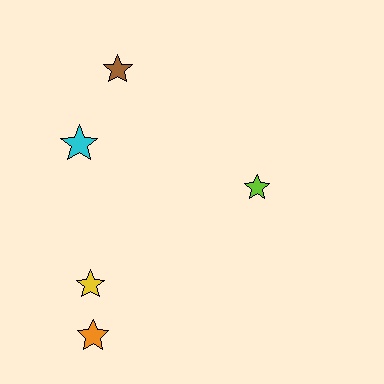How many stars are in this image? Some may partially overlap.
There are 5 stars.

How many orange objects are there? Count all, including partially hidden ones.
There is 1 orange object.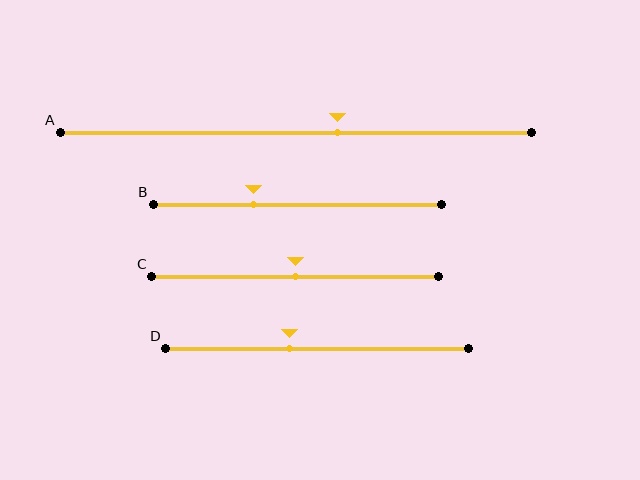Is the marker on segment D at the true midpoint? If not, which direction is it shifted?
No, the marker on segment D is shifted to the left by about 9% of the segment length.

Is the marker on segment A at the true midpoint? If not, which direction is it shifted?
No, the marker on segment A is shifted to the right by about 9% of the segment length.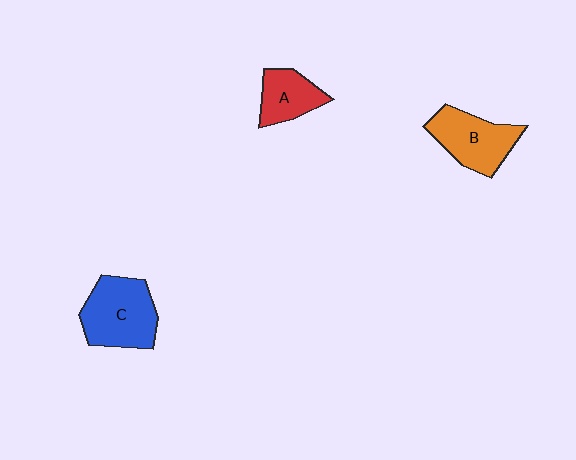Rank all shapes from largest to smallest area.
From largest to smallest: C (blue), B (orange), A (red).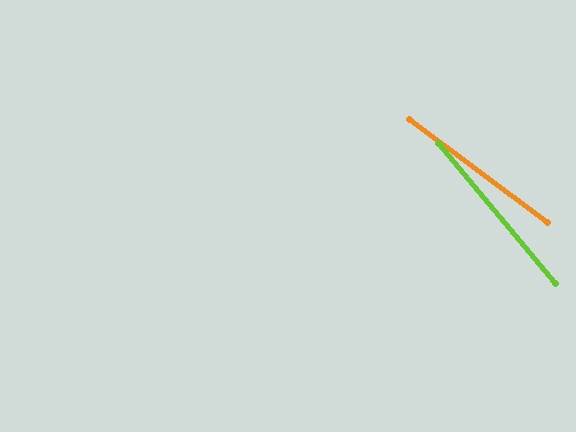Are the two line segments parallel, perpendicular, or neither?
Neither parallel nor perpendicular — they differ by about 13°.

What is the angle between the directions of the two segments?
Approximately 13 degrees.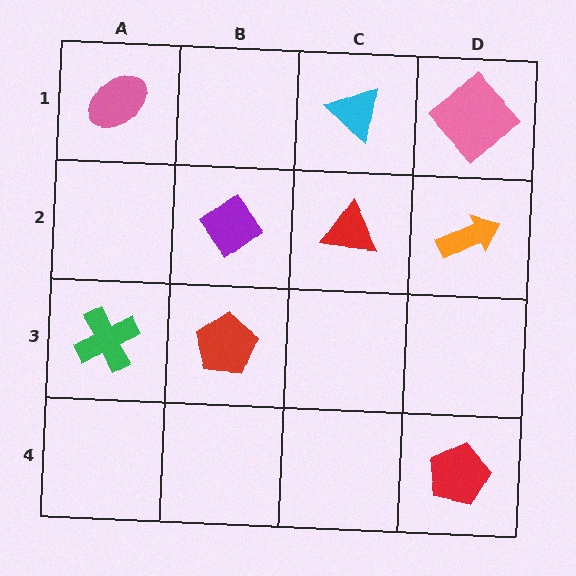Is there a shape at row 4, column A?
No, that cell is empty.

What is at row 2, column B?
A purple diamond.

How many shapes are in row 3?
2 shapes.